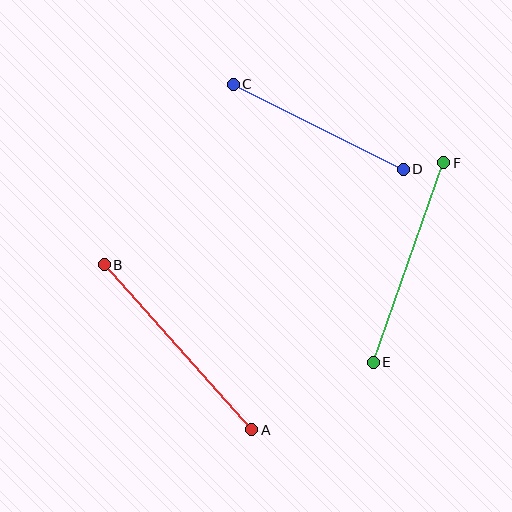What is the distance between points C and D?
The distance is approximately 190 pixels.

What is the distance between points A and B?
The distance is approximately 221 pixels.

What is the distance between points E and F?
The distance is approximately 212 pixels.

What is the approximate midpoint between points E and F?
The midpoint is at approximately (409, 262) pixels.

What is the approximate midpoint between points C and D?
The midpoint is at approximately (318, 127) pixels.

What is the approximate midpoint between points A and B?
The midpoint is at approximately (178, 347) pixels.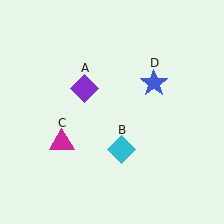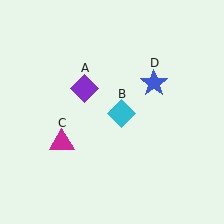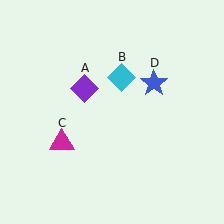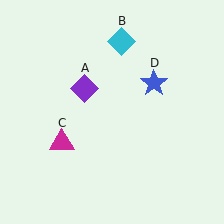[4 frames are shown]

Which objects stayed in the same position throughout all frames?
Purple diamond (object A) and magenta triangle (object C) and blue star (object D) remained stationary.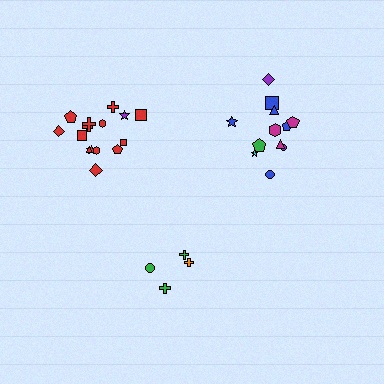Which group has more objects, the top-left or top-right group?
The top-left group.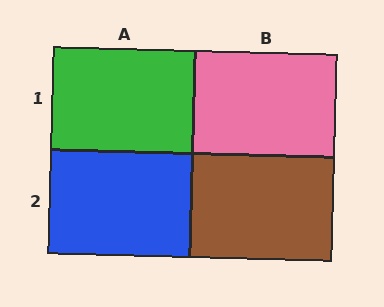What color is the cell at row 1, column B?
Pink.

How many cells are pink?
1 cell is pink.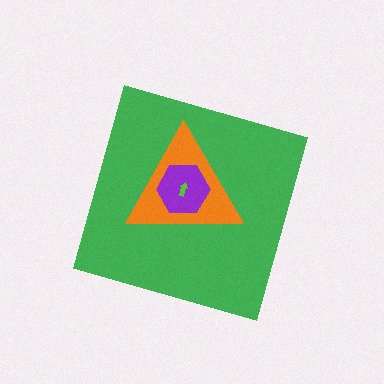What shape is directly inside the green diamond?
The orange triangle.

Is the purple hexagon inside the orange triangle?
Yes.